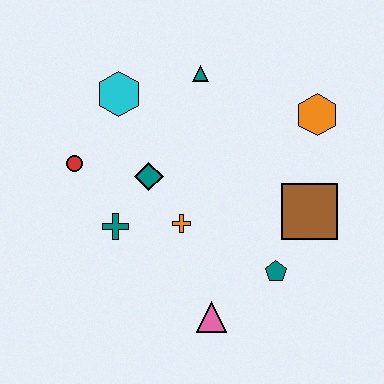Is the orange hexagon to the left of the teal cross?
No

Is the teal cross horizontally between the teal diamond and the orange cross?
No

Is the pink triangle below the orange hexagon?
Yes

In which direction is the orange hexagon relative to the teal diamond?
The orange hexagon is to the right of the teal diamond.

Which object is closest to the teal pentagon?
The brown square is closest to the teal pentagon.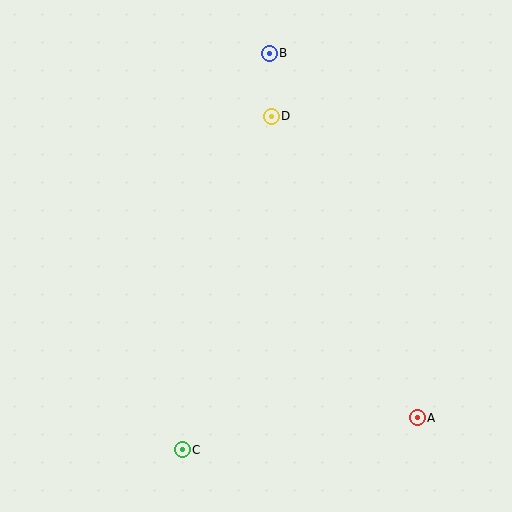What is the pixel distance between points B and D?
The distance between B and D is 63 pixels.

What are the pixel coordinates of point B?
Point B is at (269, 53).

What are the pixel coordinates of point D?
Point D is at (271, 116).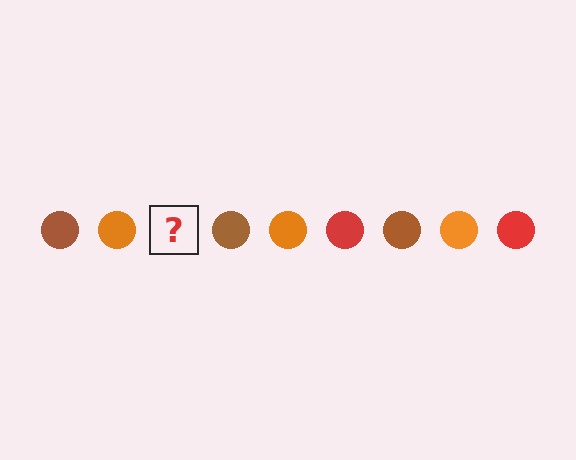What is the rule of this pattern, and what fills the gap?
The rule is that the pattern cycles through brown, orange, red circles. The gap should be filled with a red circle.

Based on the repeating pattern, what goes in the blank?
The blank should be a red circle.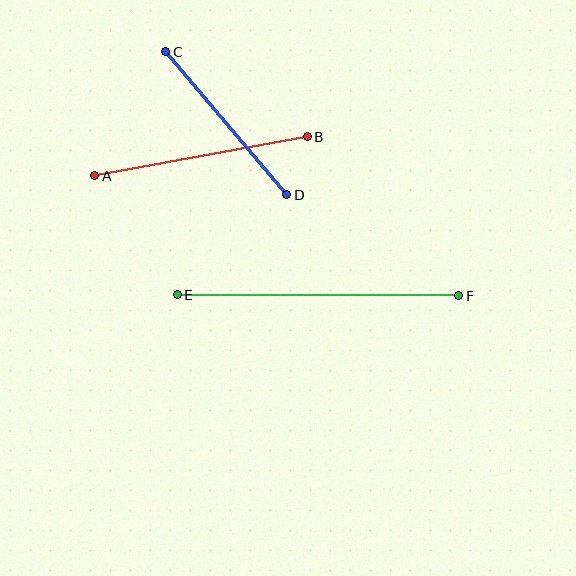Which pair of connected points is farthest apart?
Points E and F are farthest apart.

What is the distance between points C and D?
The distance is approximately 187 pixels.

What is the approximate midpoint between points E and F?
The midpoint is at approximately (318, 295) pixels.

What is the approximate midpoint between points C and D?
The midpoint is at approximately (226, 123) pixels.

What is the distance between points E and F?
The distance is approximately 282 pixels.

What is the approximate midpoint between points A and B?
The midpoint is at approximately (201, 156) pixels.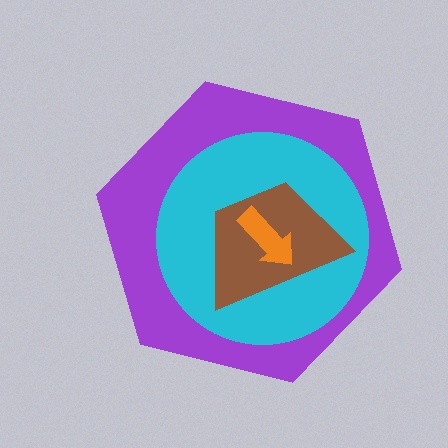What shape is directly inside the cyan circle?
The brown trapezoid.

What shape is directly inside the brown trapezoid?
The orange arrow.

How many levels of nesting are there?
4.